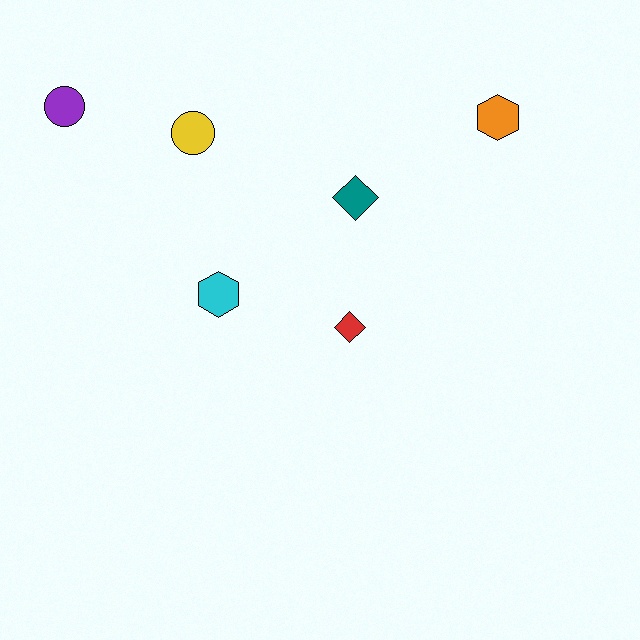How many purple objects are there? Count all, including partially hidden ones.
There is 1 purple object.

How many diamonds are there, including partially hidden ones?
There are 2 diamonds.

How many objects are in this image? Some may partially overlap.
There are 6 objects.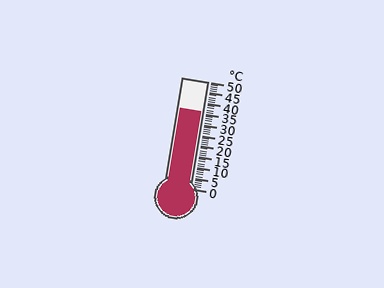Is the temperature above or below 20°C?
The temperature is above 20°C.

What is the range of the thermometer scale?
The thermometer scale ranges from 0°C to 50°C.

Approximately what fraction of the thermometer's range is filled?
The thermometer is filled to approximately 70% of its range.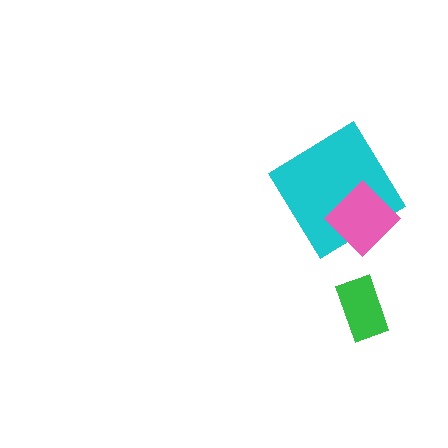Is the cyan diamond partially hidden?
Yes, it is partially covered by another shape.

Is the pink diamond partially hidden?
No, no other shape covers it.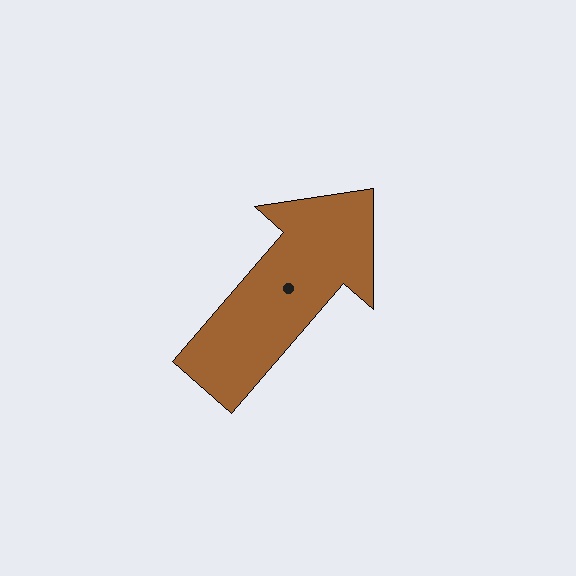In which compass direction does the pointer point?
Northeast.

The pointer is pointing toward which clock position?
Roughly 1 o'clock.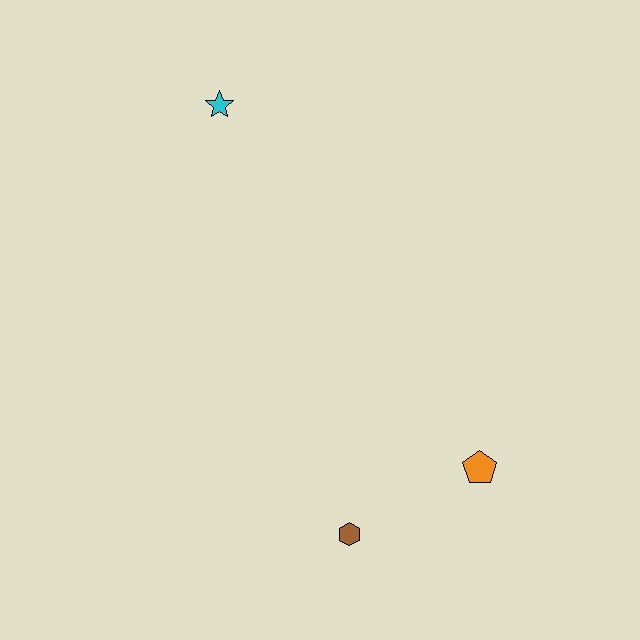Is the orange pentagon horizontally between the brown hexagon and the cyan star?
No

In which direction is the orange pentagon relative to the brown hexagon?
The orange pentagon is to the right of the brown hexagon.